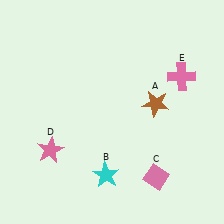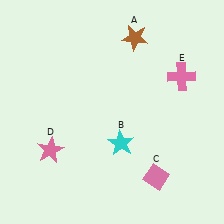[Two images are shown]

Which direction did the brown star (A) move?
The brown star (A) moved up.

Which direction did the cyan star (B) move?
The cyan star (B) moved up.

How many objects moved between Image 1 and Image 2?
2 objects moved between the two images.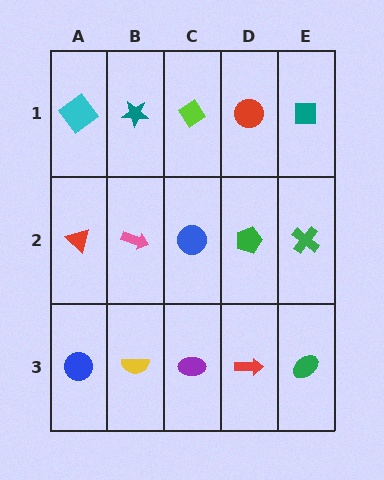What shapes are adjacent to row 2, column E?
A teal square (row 1, column E), a green ellipse (row 3, column E), a green pentagon (row 2, column D).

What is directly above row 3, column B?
A pink arrow.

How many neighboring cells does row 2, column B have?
4.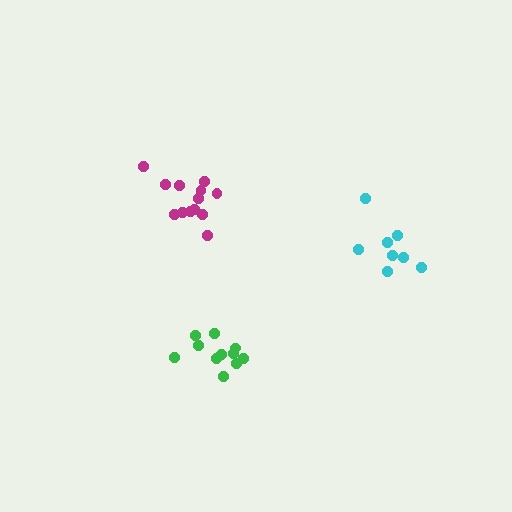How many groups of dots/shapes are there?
There are 3 groups.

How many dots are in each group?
Group 1: 13 dots, Group 2: 8 dots, Group 3: 11 dots (32 total).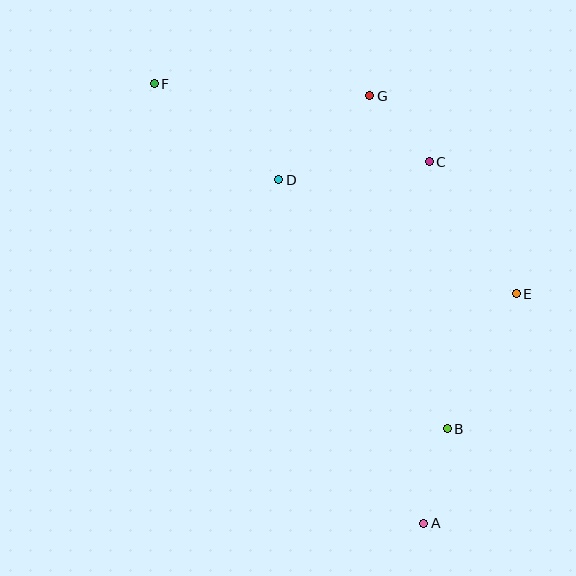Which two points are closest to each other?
Points C and G are closest to each other.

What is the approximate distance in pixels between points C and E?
The distance between C and E is approximately 158 pixels.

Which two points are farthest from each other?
Points A and F are farthest from each other.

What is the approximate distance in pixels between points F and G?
The distance between F and G is approximately 216 pixels.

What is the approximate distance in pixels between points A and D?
The distance between A and D is approximately 373 pixels.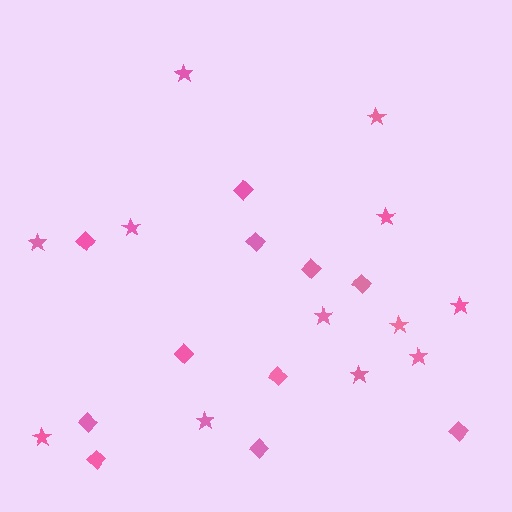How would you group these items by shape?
There are 2 groups: one group of diamonds (11) and one group of stars (12).